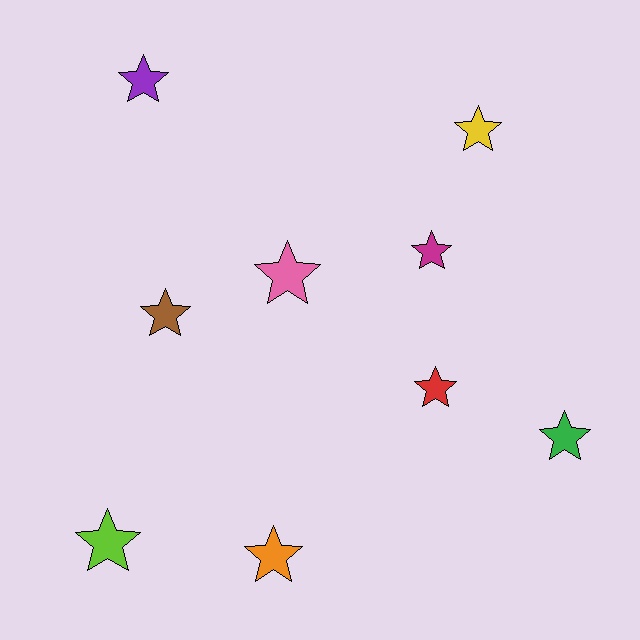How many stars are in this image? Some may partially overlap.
There are 9 stars.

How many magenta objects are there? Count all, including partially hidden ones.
There is 1 magenta object.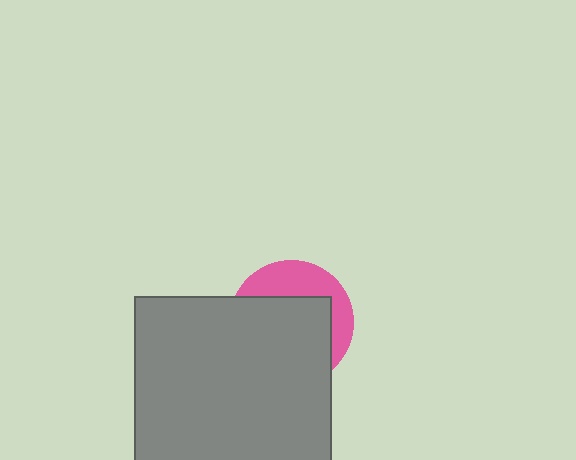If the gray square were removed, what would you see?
You would see the complete pink circle.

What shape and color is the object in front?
The object in front is a gray square.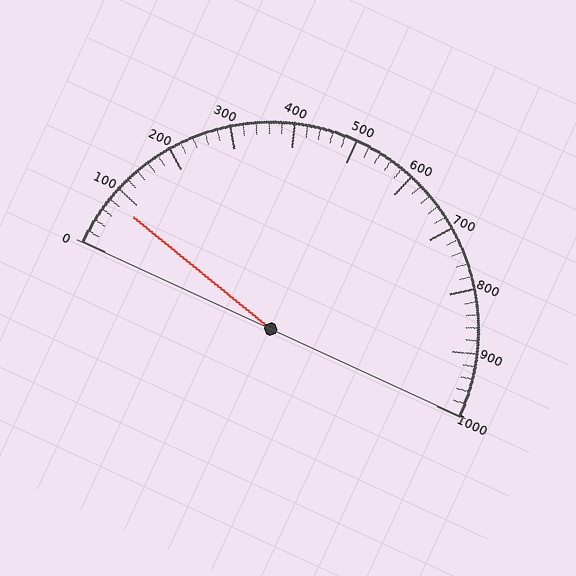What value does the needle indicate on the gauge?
The needle indicates approximately 80.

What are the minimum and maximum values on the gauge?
The gauge ranges from 0 to 1000.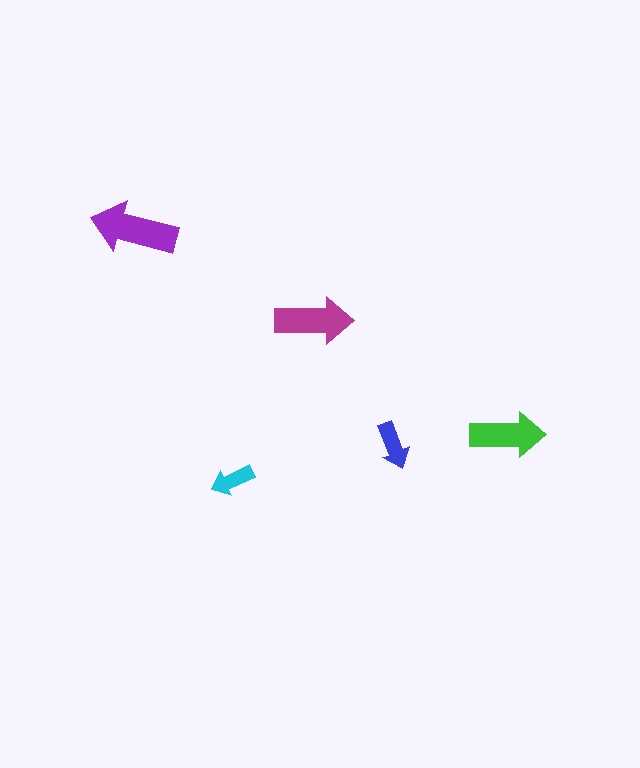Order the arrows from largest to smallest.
the purple one, the magenta one, the green one, the blue one, the cyan one.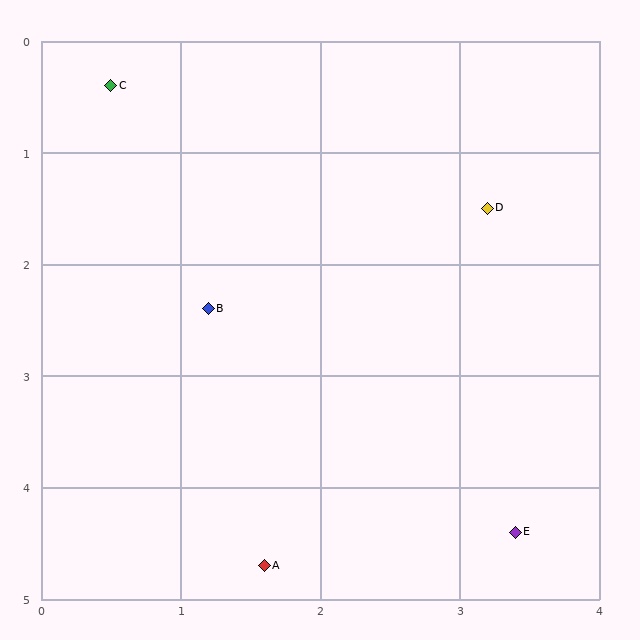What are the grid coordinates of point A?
Point A is at approximately (1.6, 4.7).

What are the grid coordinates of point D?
Point D is at approximately (3.2, 1.5).